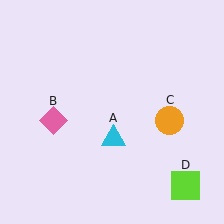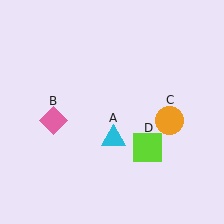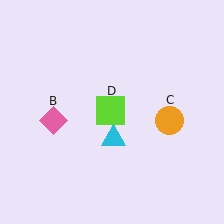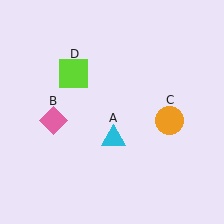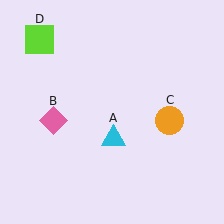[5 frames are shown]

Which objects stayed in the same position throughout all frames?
Cyan triangle (object A) and pink diamond (object B) and orange circle (object C) remained stationary.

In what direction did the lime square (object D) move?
The lime square (object D) moved up and to the left.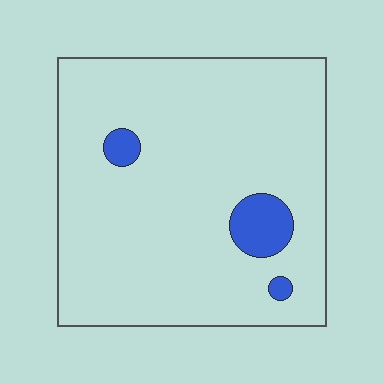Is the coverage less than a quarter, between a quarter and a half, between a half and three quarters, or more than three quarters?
Less than a quarter.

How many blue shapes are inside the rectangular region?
3.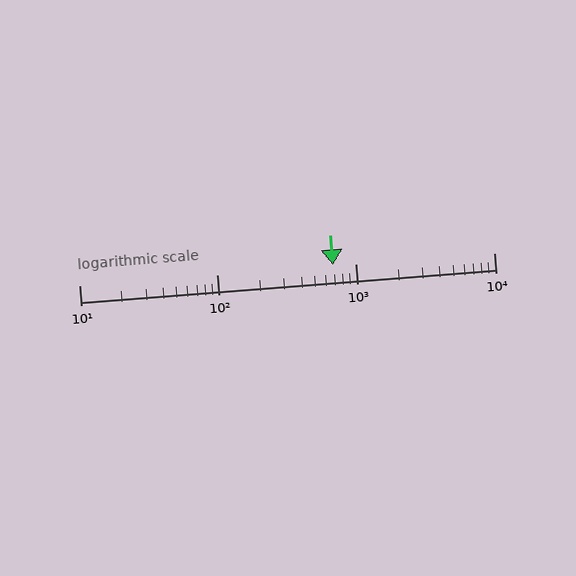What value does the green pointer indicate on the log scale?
The pointer indicates approximately 690.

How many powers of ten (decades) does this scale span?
The scale spans 3 decades, from 10 to 10000.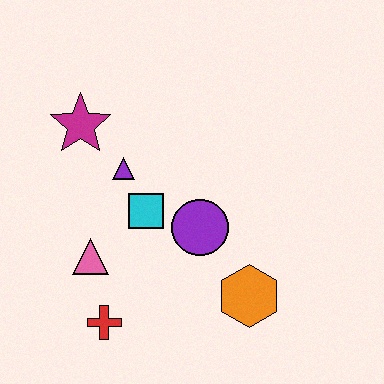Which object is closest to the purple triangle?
The cyan square is closest to the purple triangle.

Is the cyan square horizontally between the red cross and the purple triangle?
No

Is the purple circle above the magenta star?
No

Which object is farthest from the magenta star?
The orange hexagon is farthest from the magenta star.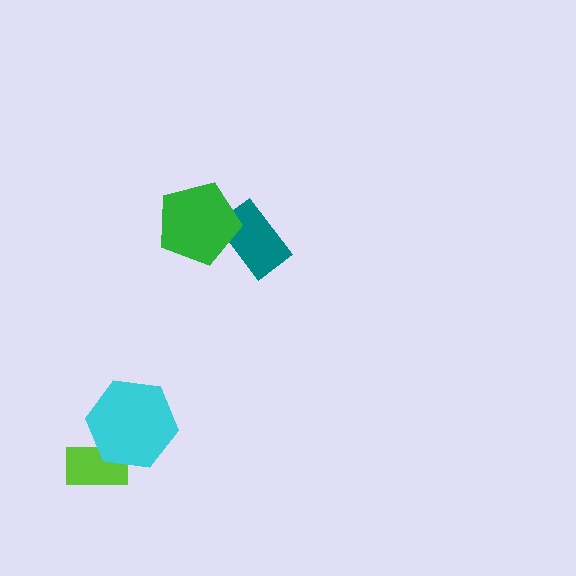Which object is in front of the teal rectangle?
The green pentagon is in front of the teal rectangle.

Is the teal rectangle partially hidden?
Yes, it is partially covered by another shape.